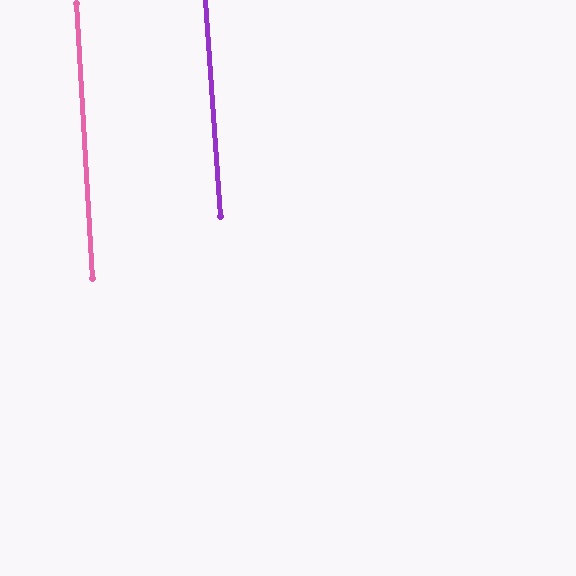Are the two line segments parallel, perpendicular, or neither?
Parallel — their directions differ by only 0.5°.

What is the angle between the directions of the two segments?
Approximately 1 degree.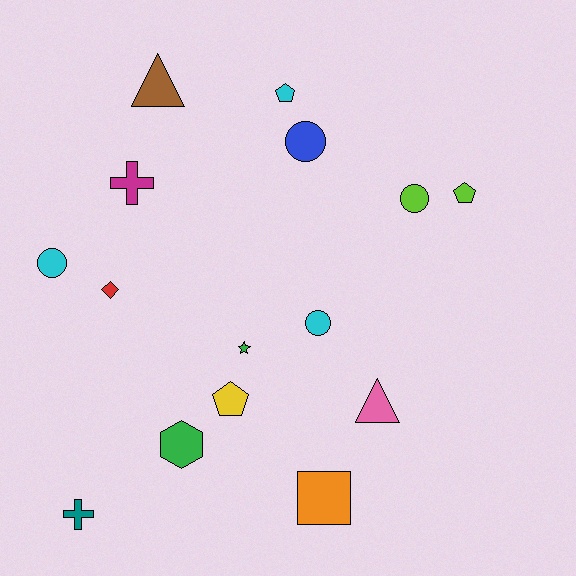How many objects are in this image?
There are 15 objects.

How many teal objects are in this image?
There is 1 teal object.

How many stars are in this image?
There is 1 star.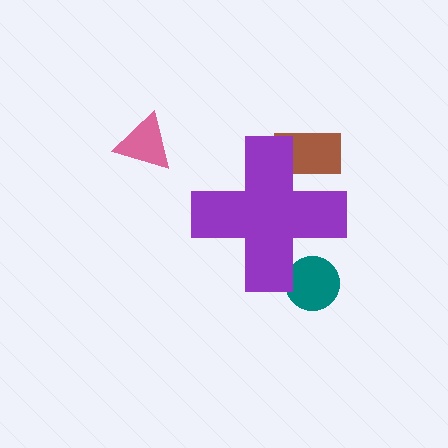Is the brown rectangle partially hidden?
Yes, the brown rectangle is partially hidden behind the purple cross.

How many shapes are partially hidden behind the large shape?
2 shapes are partially hidden.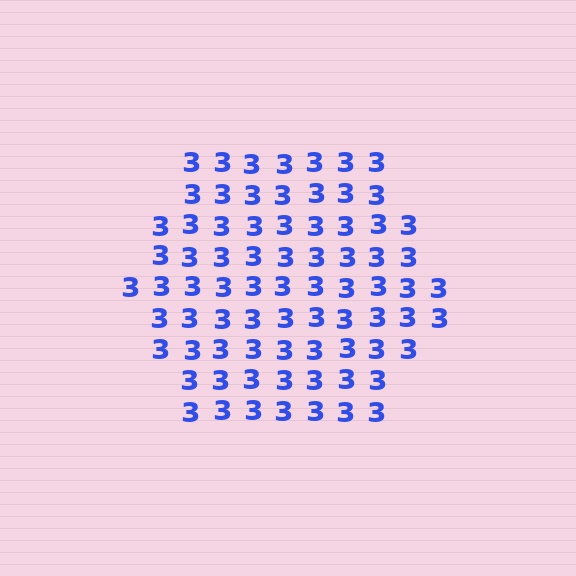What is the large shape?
The large shape is a hexagon.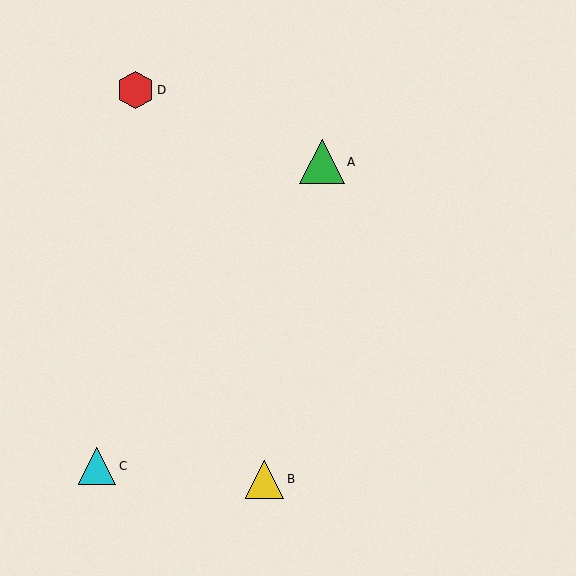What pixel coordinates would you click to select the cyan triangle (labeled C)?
Click at (97, 466) to select the cyan triangle C.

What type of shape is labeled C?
Shape C is a cyan triangle.